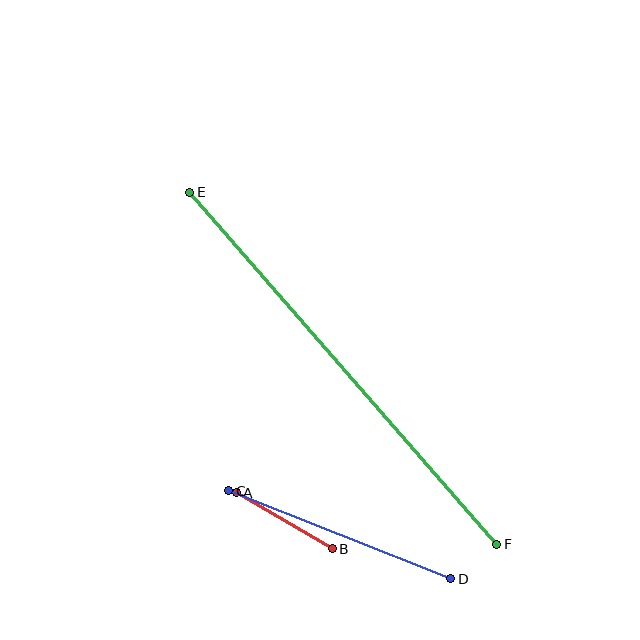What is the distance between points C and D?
The distance is approximately 239 pixels.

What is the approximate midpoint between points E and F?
The midpoint is at approximately (343, 368) pixels.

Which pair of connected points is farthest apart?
Points E and F are farthest apart.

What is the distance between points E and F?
The distance is approximately 467 pixels.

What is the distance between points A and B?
The distance is approximately 111 pixels.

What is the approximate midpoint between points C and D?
The midpoint is at approximately (340, 535) pixels.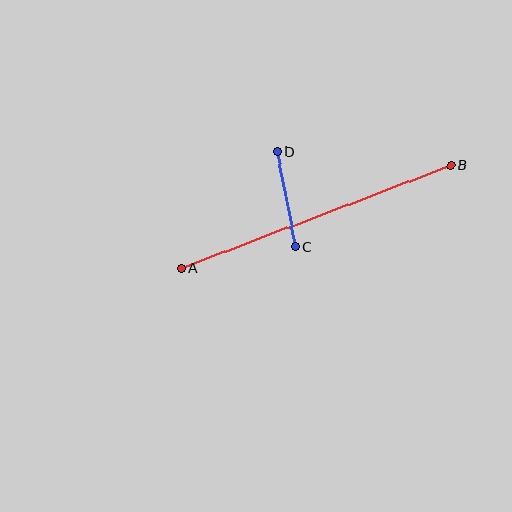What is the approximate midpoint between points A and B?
The midpoint is at approximately (316, 217) pixels.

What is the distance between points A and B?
The distance is approximately 288 pixels.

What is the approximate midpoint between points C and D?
The midpoint is at approximately (286, 199) pixels.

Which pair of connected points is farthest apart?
Points A and B are farthest apart.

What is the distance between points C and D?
The distance is approximately 97 pixels.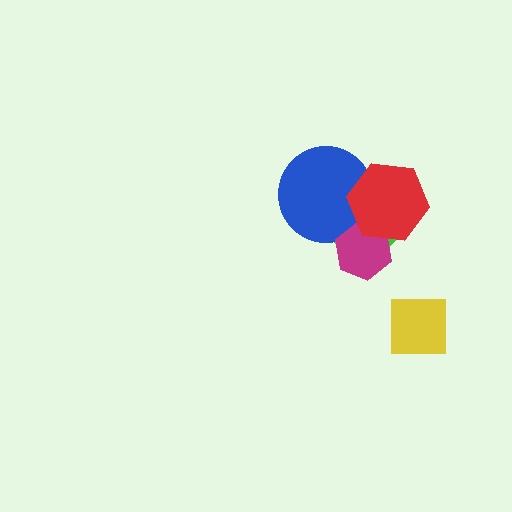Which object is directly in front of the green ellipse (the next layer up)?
The blue circle is directly in front of the green ellipse.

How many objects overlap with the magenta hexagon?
3 objects overlap with the magenta hexagon.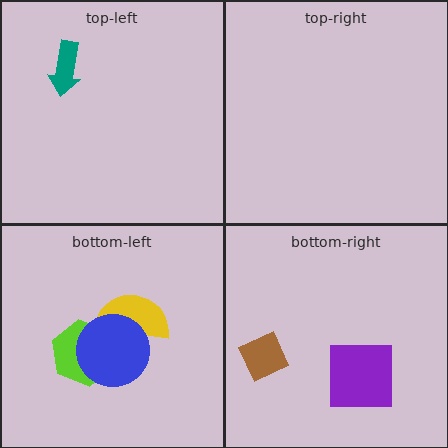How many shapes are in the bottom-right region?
2.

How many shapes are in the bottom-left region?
3.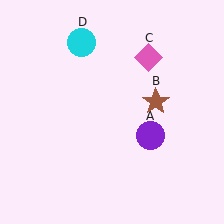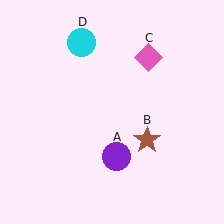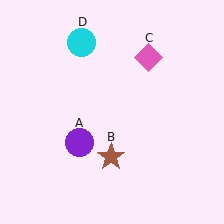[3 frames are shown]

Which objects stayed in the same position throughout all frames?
Pink diamond (object C) and cyan circle (object D) remained stationary.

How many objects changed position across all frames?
2 objects changed position: purple circle (object A), brown star (object B).